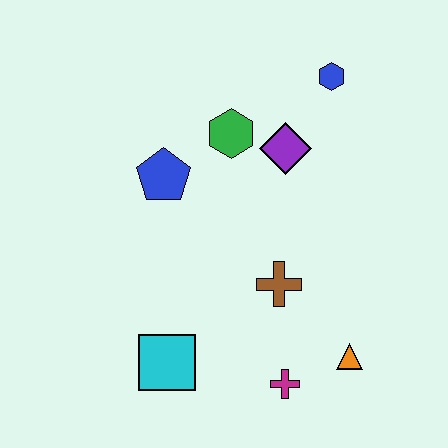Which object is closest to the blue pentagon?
The green hexagon is closest to the blue pentagon.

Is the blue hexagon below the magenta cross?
No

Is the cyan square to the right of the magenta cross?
No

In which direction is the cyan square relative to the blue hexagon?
The cyan square is below the blue hexagon.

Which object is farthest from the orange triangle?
The blue hexagon is farthest from the orange triangle.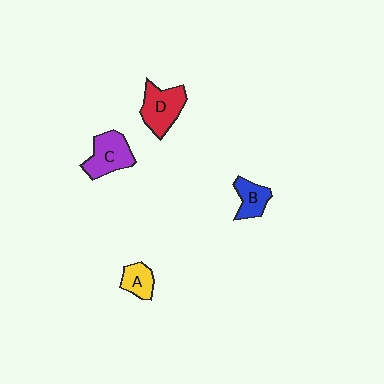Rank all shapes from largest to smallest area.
From largest to smallest: D (red), C (purple), B (blue), A (yellow).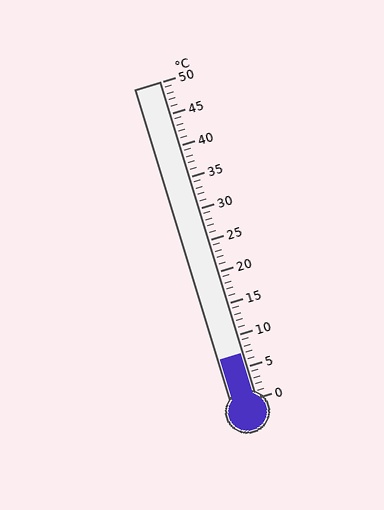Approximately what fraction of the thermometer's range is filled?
The thermometer is filled to approximately 15% of its range.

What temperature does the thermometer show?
The thermometer shows approximately 7°C.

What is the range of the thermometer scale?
The thermometer scale ranges from 0°C to 50°C.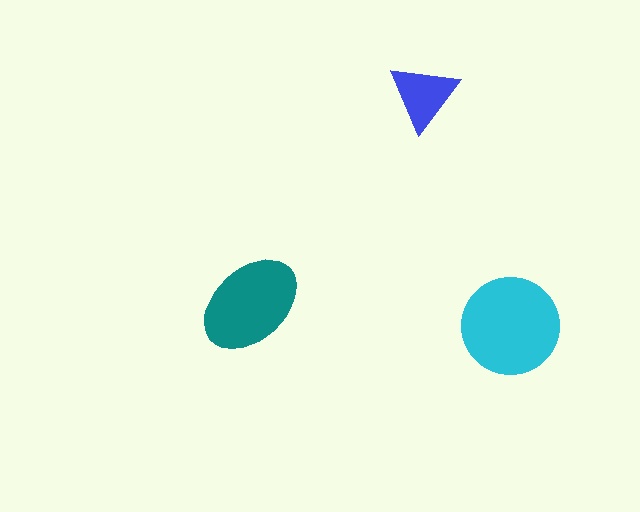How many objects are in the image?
There are 3 objects in the image.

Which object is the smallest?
The blue triangle.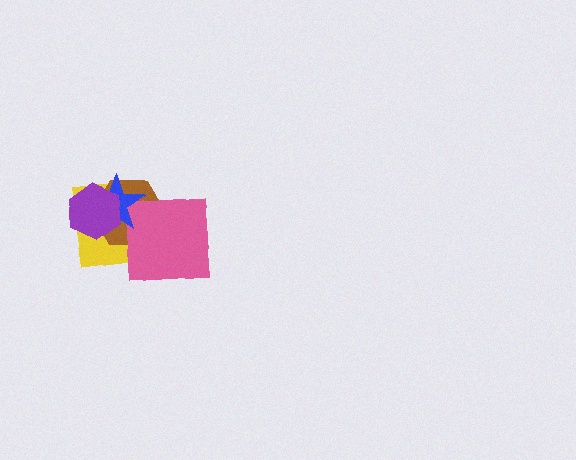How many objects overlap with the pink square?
3 objects overlap with the pink square.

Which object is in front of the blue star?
The purple hexagon is in front of the blue star.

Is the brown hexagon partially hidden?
Yes, it is partially covered by another shape.